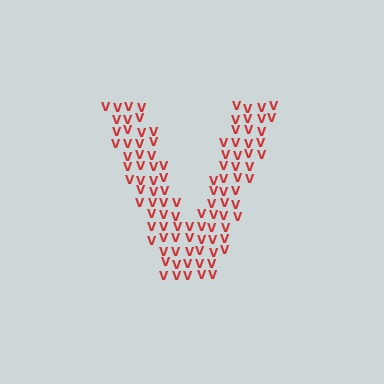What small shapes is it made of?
It is made of small letter V's.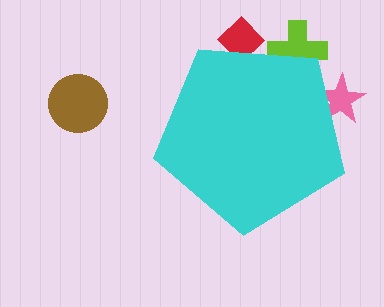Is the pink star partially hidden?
Yes, the pink star is partially hidden behind the cyan pentagon.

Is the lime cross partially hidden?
Yes, the lime cross is partially hidden behind the cyan pentagon.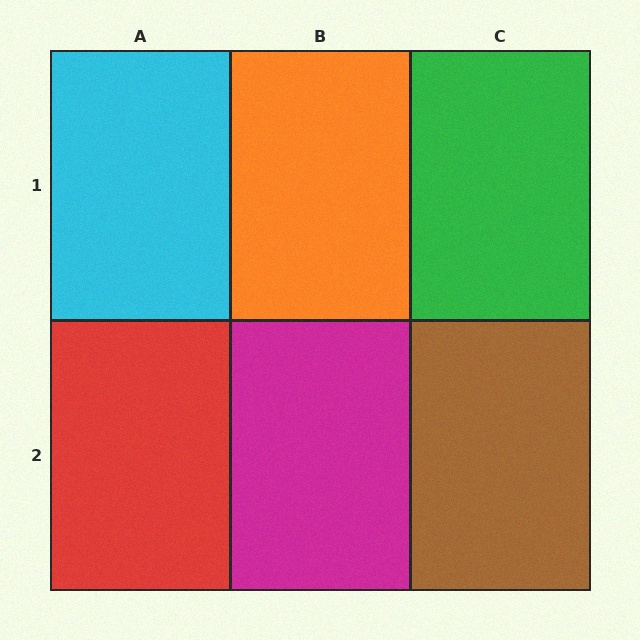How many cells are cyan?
1 cell is cyan.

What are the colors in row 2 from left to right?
Red, magenta, brown.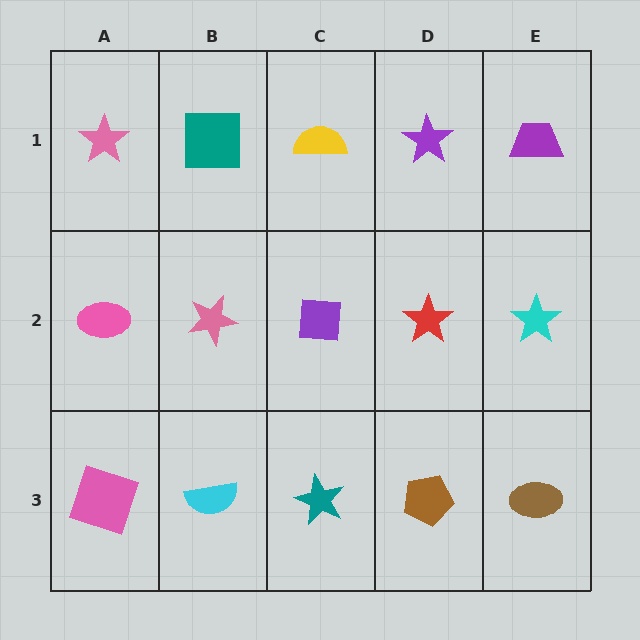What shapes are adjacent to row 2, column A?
A pink star (row 1, column A), a pink square (row 3, column A), a pink star (row 2, column B).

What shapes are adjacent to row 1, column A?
A pink ellipse (row 2, column A), a teal square (row 1, column B).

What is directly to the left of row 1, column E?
A purple star.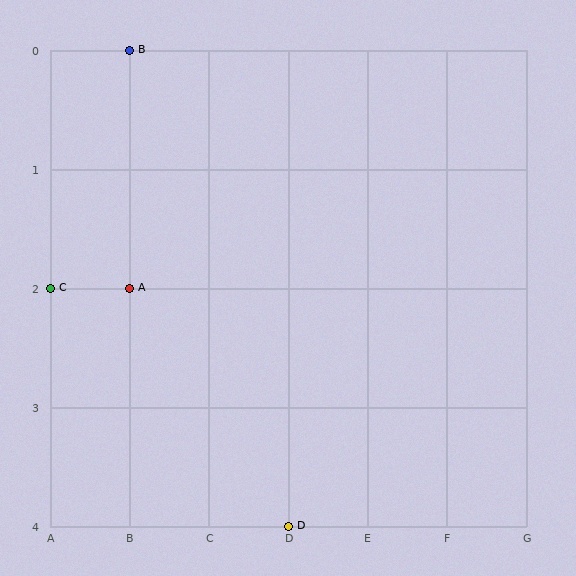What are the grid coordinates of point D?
Point D is at grid coordinates (D, 4).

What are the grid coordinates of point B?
Point B is at grid coordinates (B, 0).